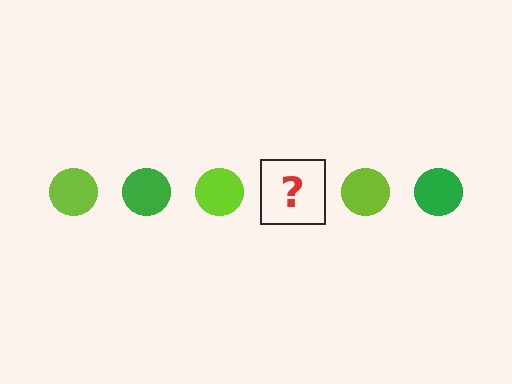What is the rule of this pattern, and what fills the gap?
The rule is that the pattern cycles through lime, green circles. The gap should be filled with a green circle.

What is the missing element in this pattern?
The missing element is a green circle.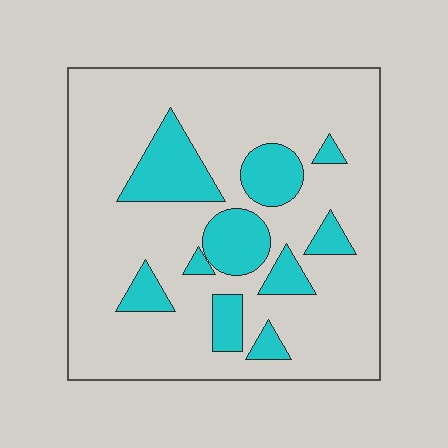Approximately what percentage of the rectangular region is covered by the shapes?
Approximately 20%.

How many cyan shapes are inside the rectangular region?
10.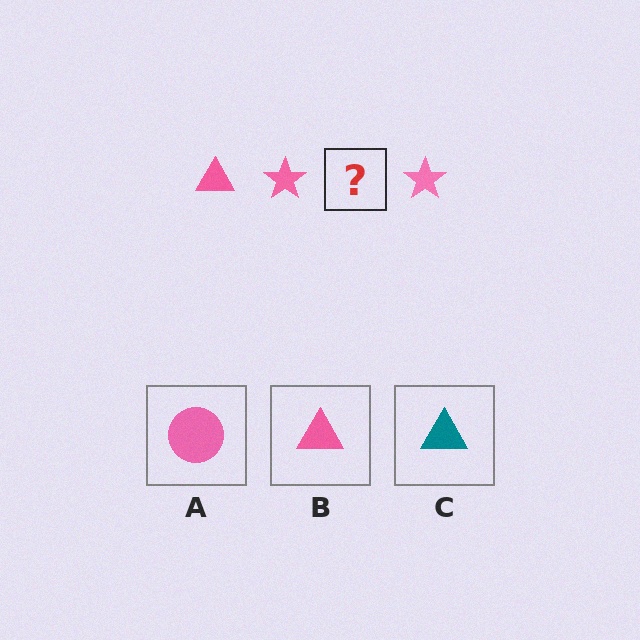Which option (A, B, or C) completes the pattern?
B.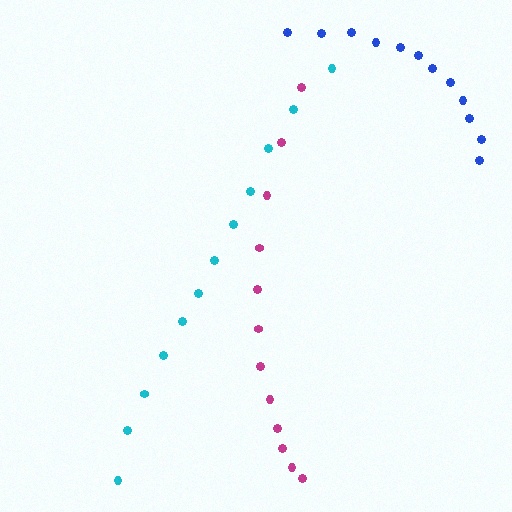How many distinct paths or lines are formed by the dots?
There are 3 distinct paths.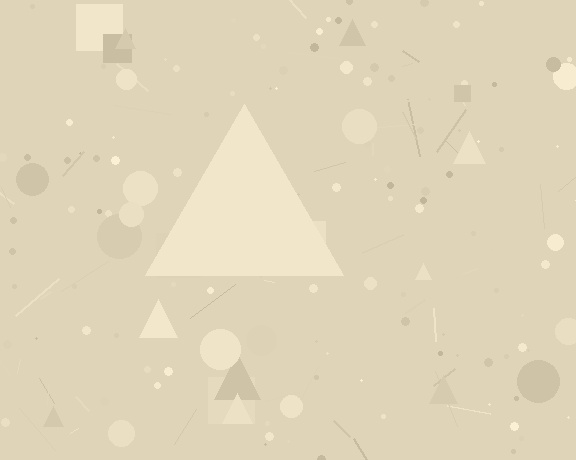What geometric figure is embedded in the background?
A triangle is embedded in the background.